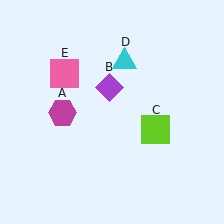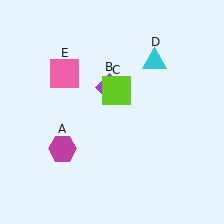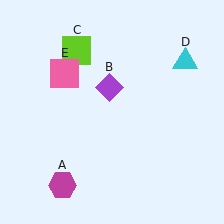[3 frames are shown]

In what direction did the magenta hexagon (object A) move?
The magenta hexagon (object A) moved down.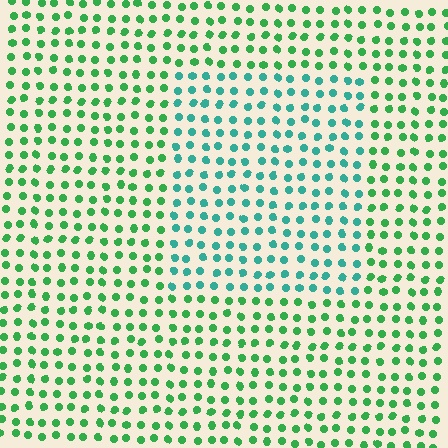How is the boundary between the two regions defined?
The boundary is defined purely by a slight shift in hue (about 39 degrees). Spacing, size, and orientation are identical on both sides.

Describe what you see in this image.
The image is filled with small green elements in a uniform arrangement. A rectangle-shaped region is visible where the elements are tinted to a slightly different hue, forming a subtle color boundary.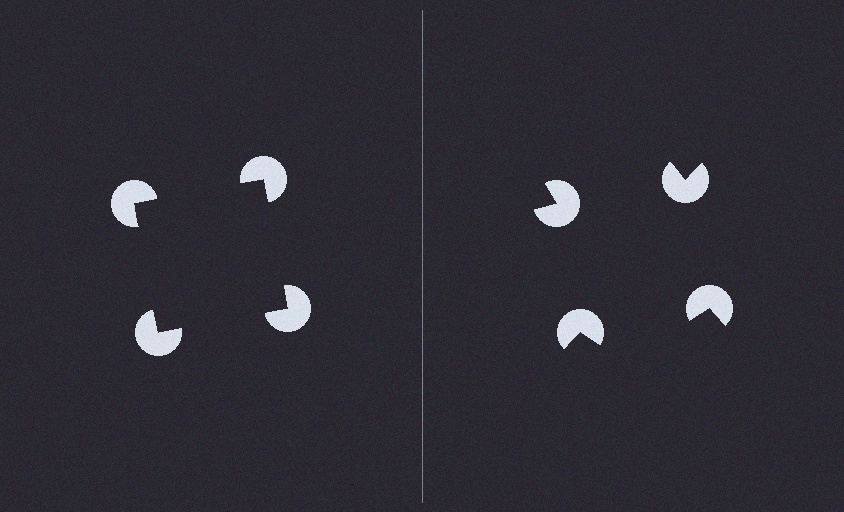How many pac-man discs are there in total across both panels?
8 — 4 on each side.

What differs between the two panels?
The pac-man discs are positioned identically on both sides; only the wedge orientations differ. On the left they align to a square; on the right they are misaligned.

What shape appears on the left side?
An illusory square.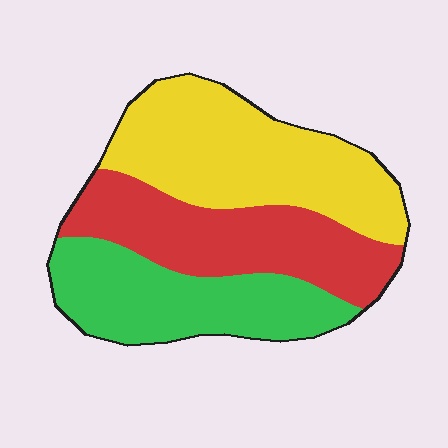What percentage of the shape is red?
Red takes up about one third (1/3) of the shape.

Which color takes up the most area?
Yellow, at roughly 40%.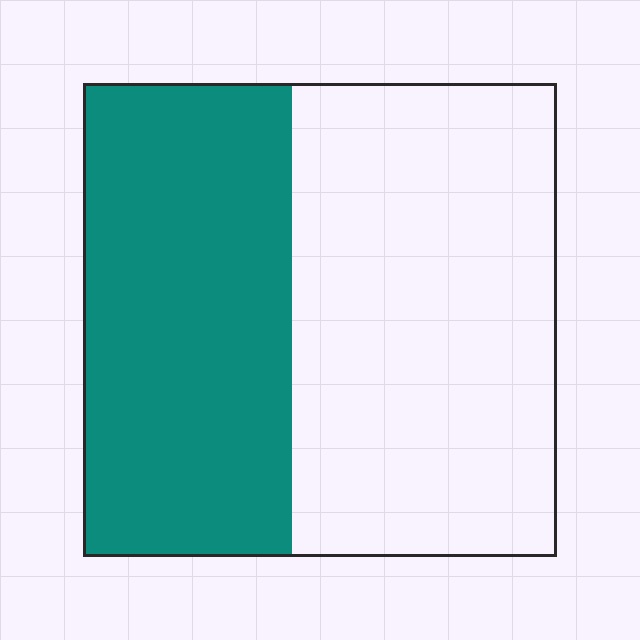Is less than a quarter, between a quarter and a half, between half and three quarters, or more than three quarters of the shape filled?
Between a quarter and a half.